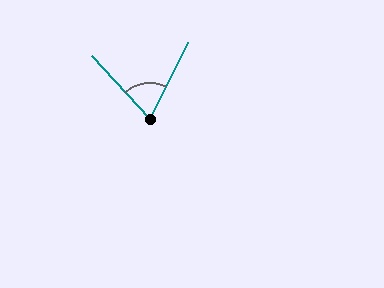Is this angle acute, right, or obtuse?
It is acute.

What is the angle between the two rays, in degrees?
Approximately 68 degrees.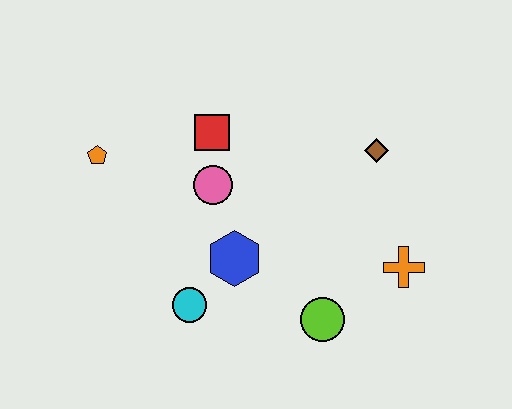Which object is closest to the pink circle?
The red square is closest to the pink circle.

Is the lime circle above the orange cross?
No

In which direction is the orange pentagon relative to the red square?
The orange pentagon is to the left of the red square.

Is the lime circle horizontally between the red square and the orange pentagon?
No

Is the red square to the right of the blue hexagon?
No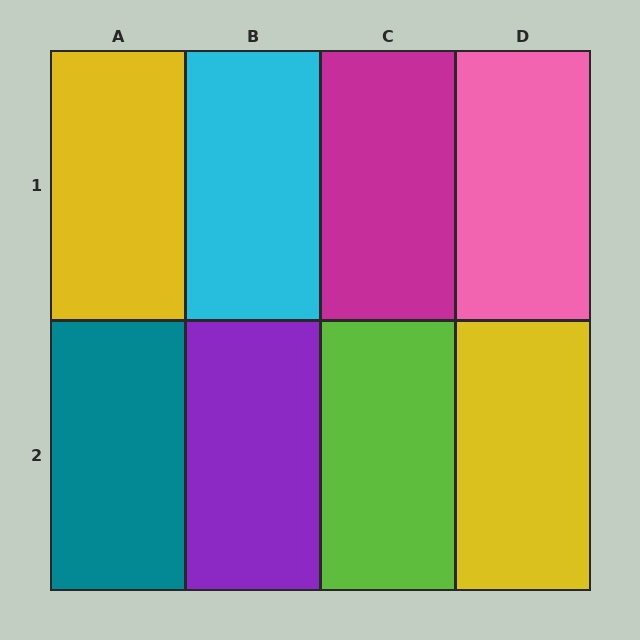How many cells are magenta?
1 cell is magenta.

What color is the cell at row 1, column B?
Cyan.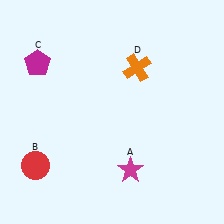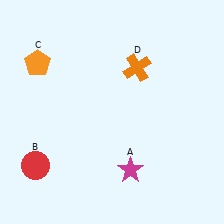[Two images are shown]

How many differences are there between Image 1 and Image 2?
There is 1 difference between the two images.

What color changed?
The pentagon (C) changed from magenta in Image 1 to orange in Image 2.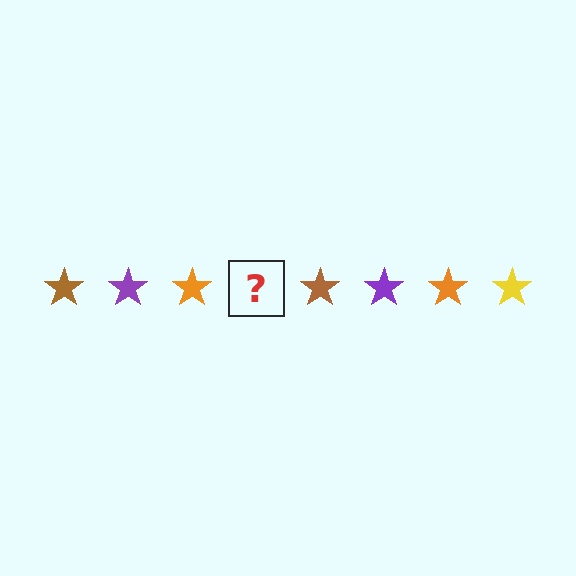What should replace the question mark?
The question mark should be replaced with a yellow star.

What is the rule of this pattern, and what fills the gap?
The rule is that the pattern cycles through brown, purple, orange, yellow stars. The gap should be filled with a yellow star.